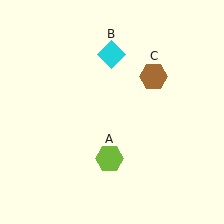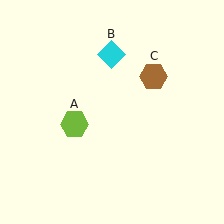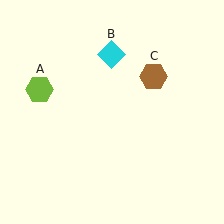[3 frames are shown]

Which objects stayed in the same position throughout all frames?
Cyan diamond (object B) and brown hexagon (object C) remained stationary.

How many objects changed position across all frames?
1 object changed position: lime hexagon (object A).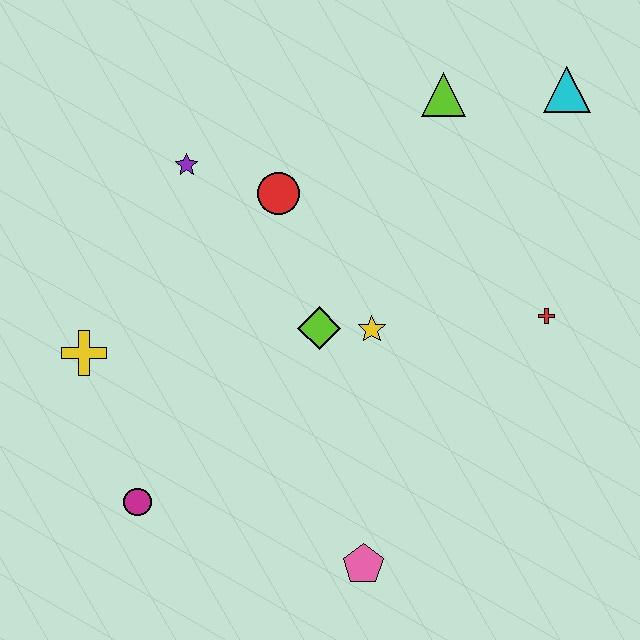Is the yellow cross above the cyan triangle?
No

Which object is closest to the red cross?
The yellow star is closest to the red cross.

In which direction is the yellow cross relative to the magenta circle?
The yellow cross is above the magenta circle.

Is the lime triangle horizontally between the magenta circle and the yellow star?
No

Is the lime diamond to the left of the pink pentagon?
Yes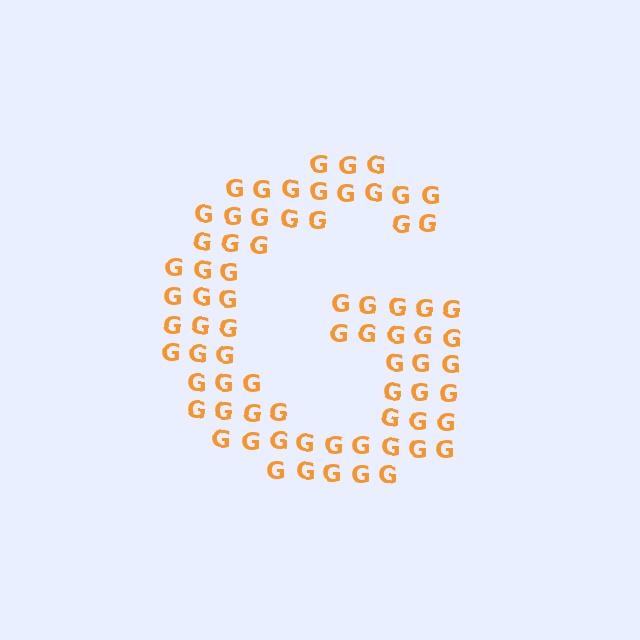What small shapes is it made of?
It is made of small letter G's.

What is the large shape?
The large shape is the letter G.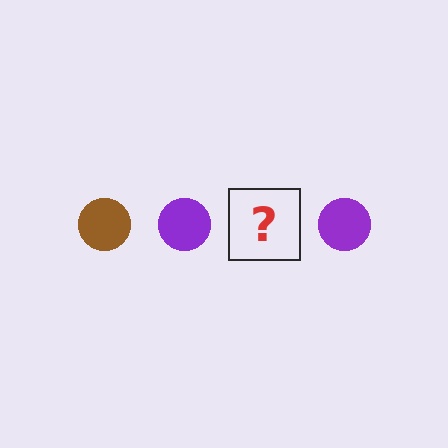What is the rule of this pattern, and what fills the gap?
The rule is that the pattern cycles through brown, purple circles. The gap should be filled with a brown circle.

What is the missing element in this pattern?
The missing element is a brown circle.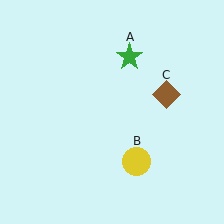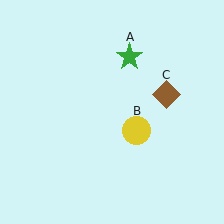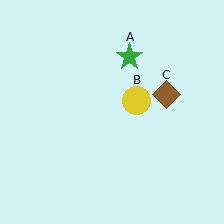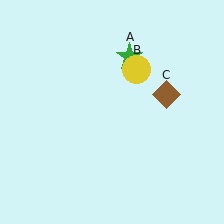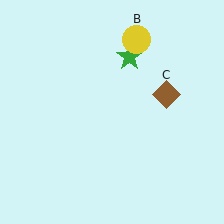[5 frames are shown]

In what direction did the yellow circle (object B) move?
The yellow circle (object B) moved up.